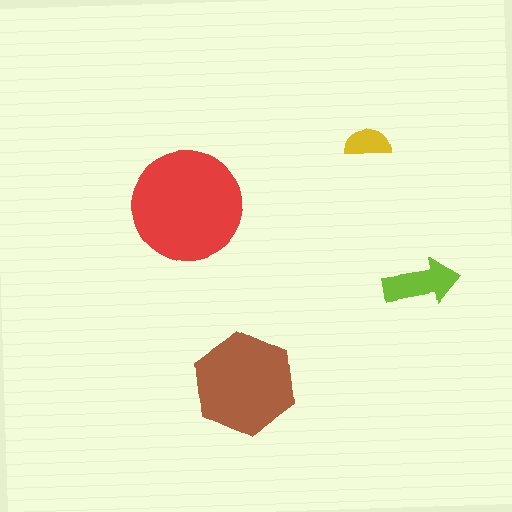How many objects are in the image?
There are 4 objects in the image.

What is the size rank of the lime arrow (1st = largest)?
3rd.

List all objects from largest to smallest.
The red circle, the brown hexagon, the lime arrow, the yellow semicircle.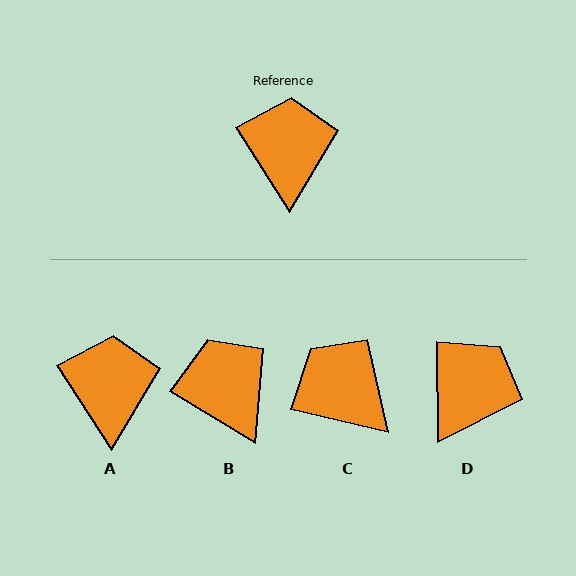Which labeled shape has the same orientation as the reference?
A.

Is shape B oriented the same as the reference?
No, it is off by about 26 degrees.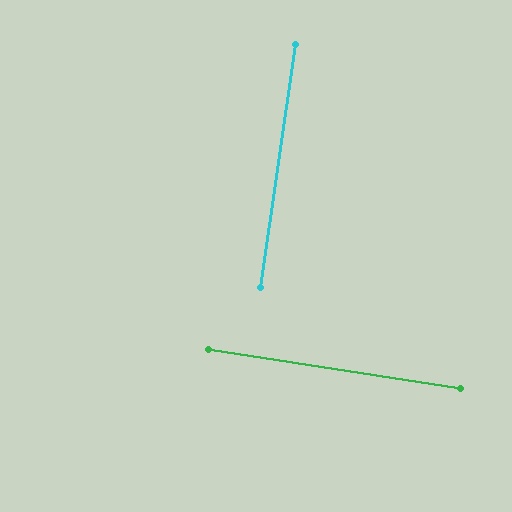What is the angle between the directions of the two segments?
Approximately 89 degrees.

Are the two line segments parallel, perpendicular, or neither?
Perpendicular — they meet at approximately 89°.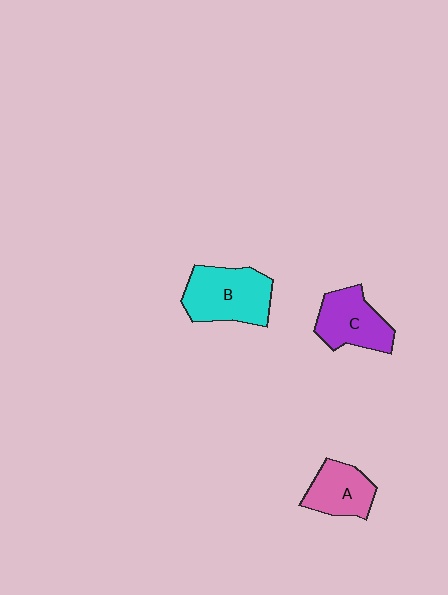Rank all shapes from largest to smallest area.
From largest to smallest: B (cyan), C (purple), A (pink).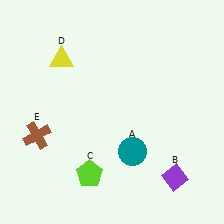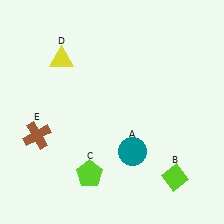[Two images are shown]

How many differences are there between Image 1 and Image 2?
There is 1 difference between the two images.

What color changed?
The diamond (B) changed from purple in Image 1 to lime in Image 2.